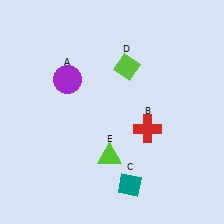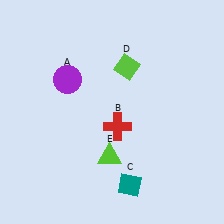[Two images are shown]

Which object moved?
The red cross (B) moved left.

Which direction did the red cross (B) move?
The red cross (B) moved left.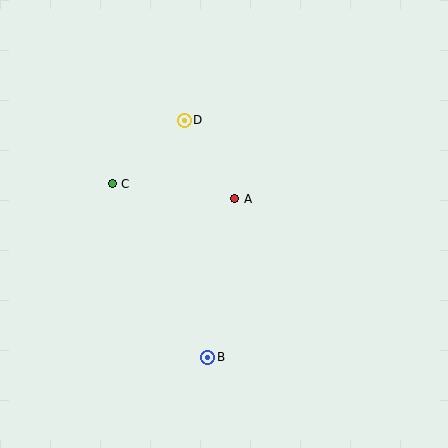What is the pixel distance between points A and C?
The distance between A and C is 123 pixels.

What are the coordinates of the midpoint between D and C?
The midpoint between D and C is at (148, 152).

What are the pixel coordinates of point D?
Point D is at (184, 120).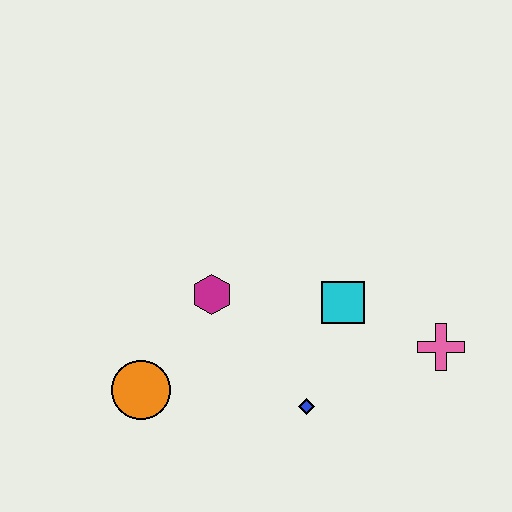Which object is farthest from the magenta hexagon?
The pink cross is farthest from the magenta hexagon.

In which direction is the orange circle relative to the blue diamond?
The orange circle is to the left of the blue diamond.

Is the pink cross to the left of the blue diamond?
No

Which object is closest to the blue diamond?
The cyan square is closest to the blue diamond.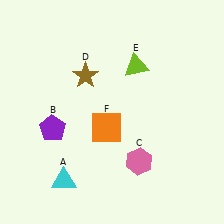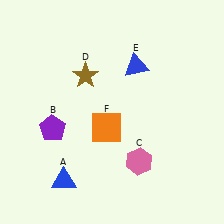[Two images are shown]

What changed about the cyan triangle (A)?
In Image 1, A is cyan. In Image 2, it changed to blue.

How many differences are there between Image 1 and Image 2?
There are 2 differences between the two images.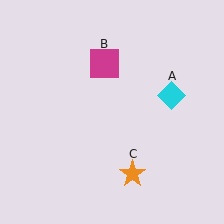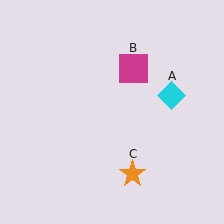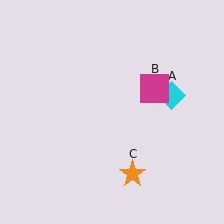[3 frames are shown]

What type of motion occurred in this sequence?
The magenta square (object B) rotated clockwise around the center of the scene.